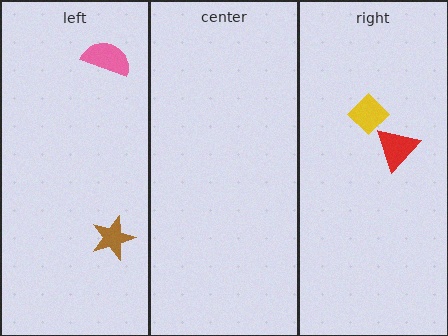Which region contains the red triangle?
The right region.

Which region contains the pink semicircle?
The left region.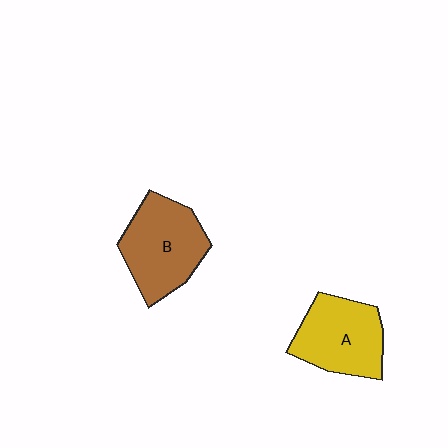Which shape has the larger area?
Shape B (brown).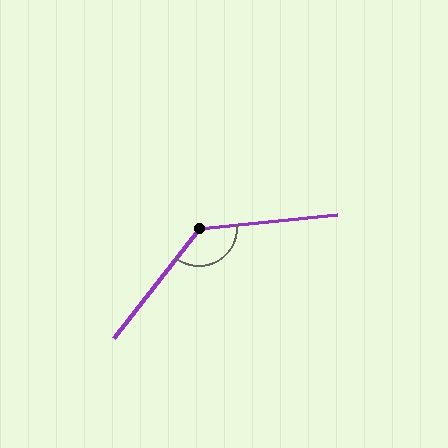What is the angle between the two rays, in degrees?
Approximately 133 degrees.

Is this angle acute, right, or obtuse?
It is obtuse.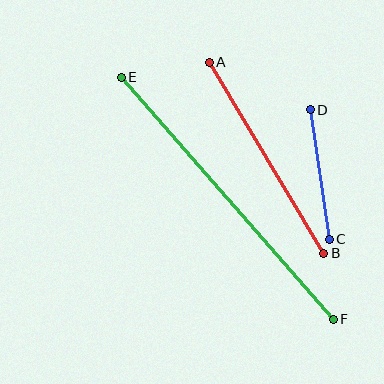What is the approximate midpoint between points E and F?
The midpoint is at approximately (227, 198) pixels.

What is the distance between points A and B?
The distance is approximately 223 pixels.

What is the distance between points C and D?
The distance is approximately 131 pixels.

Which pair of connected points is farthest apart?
Points E and F are farthest apart.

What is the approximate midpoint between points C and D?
The midpoint is at approximately (320, 175) pixels.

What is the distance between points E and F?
The distance is approximately 322 pixels.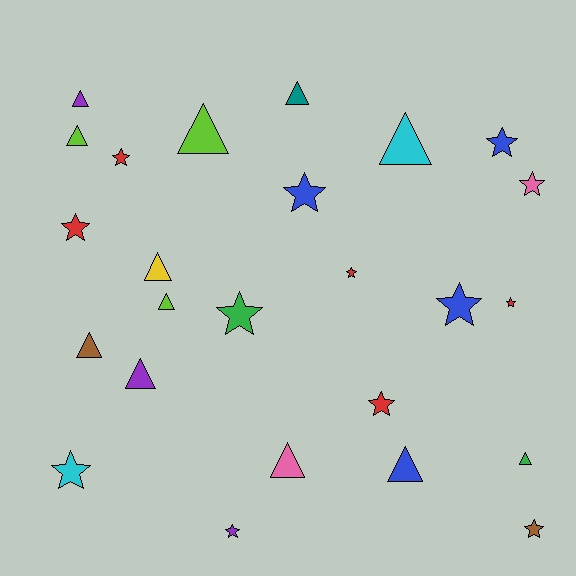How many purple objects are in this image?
There are 3 purple objects.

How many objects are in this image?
There are 25 objects.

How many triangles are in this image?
There are 12 triangles.